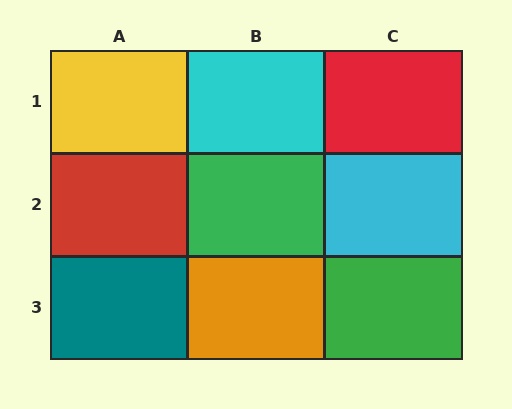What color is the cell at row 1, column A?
Yellow.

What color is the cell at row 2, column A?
Red.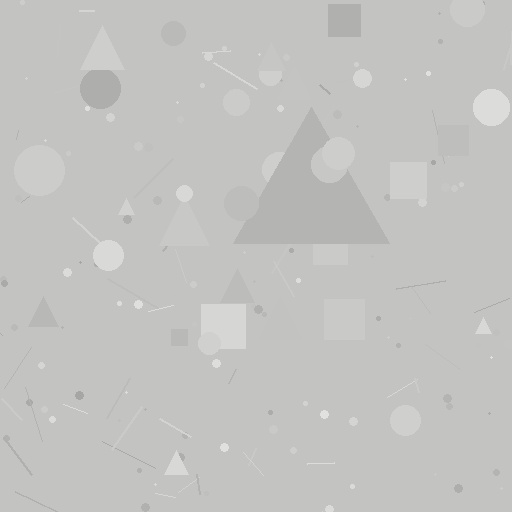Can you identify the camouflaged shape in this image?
The camouflaged shape is a triangle.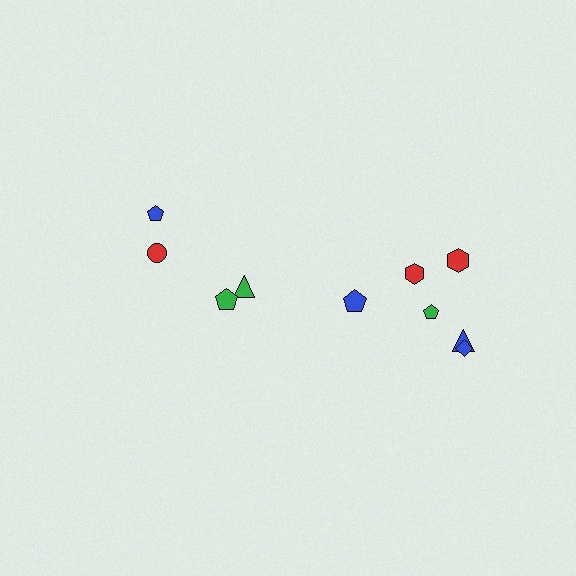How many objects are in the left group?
There are 4 objects.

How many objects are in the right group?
There are 6 objects.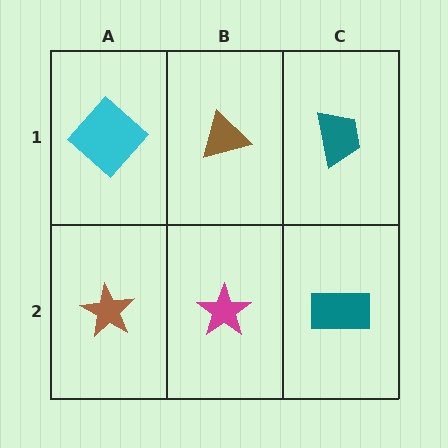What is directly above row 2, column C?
A teal trapezoid.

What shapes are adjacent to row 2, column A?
A cyan diamond (row 1, column A), a magenta star (row 2, column B).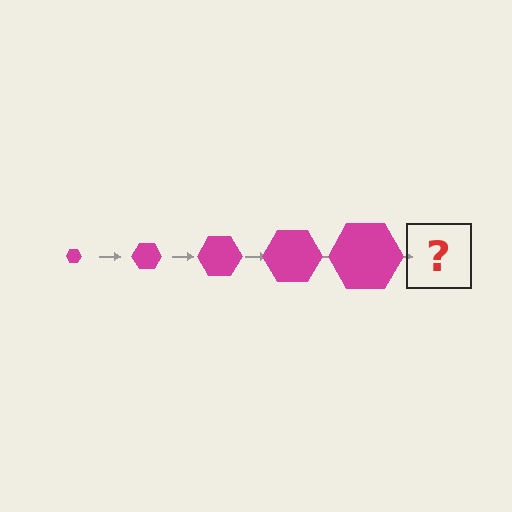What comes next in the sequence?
The next element should be a magenta hexagon, larger than the previous one.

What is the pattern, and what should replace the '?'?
The pattern is that the hexagon gets progressively larger each step. The '?' should be a magenta hexagon, larger than the previous one.